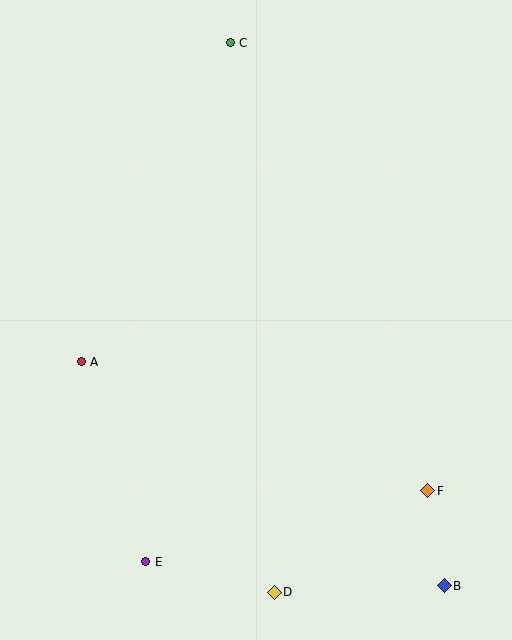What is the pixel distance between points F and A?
The distance between F and A is 370 pixels.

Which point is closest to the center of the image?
Point A at (81, 362) is closest to the center.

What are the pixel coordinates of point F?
Point F is at (428, 491).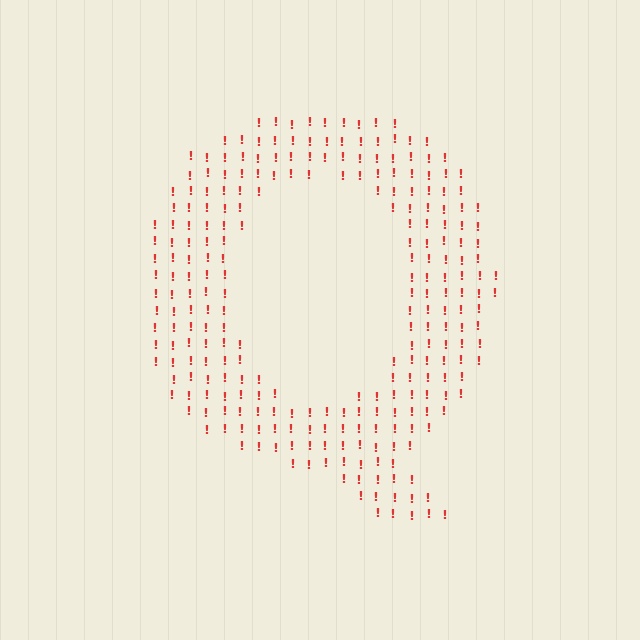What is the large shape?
The large shape is the letter Q.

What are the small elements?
The small elements are exclamation marks.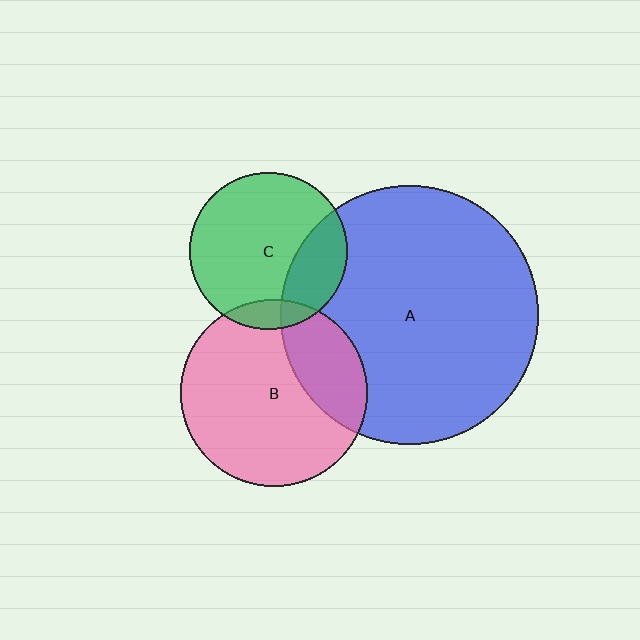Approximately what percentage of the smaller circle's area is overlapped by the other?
Approximately 10%.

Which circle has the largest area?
Circle A (blue).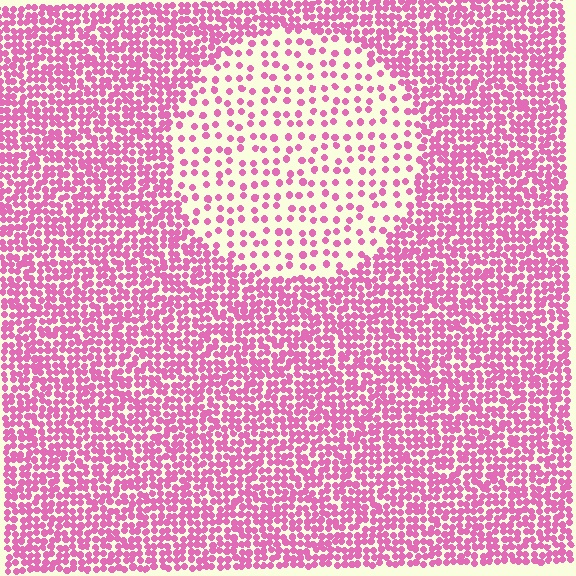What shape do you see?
I see a circle.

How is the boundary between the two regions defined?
The boundary is defined by a change in element density (approximately 2.6x ratio). All elements are the same color, size, and shape.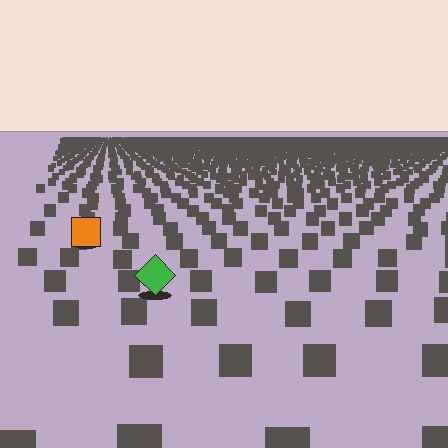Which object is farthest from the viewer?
The orange square is farthest from the viewer. It appears smaller and the ground texture around it is denser.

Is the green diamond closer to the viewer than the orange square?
Yes. The green diamond is closer — you can tell from the texture gradient: the ground texture is coarser near it.